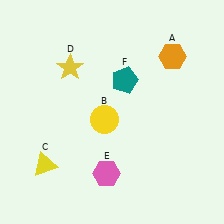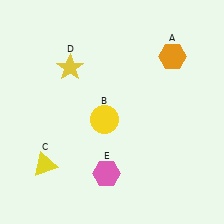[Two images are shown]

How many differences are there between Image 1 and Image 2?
There is 1 difference between the two images.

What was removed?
The teal pentagon (F) was removed in Image 2.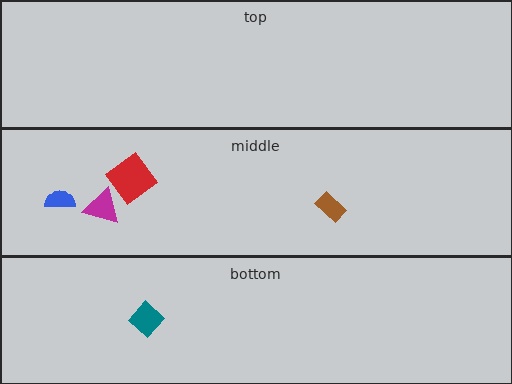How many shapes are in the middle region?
4.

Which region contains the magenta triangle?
The middle region.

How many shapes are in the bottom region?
1.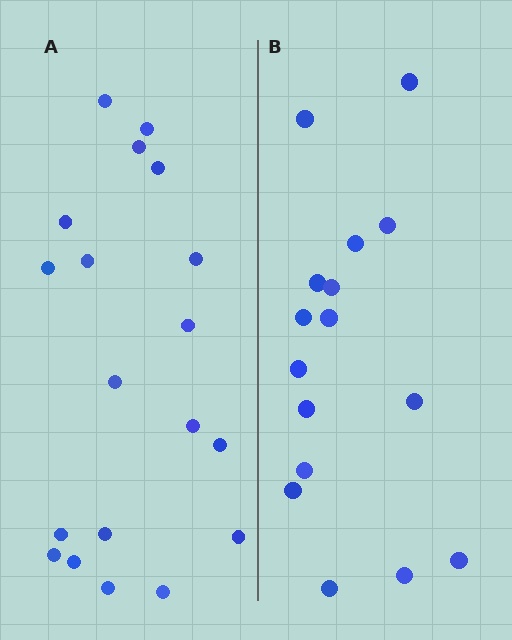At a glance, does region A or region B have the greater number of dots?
Region A (the left region) has more dots.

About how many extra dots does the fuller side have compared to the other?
Region A has just a few more — roughly 2 or 3 more dots than region B.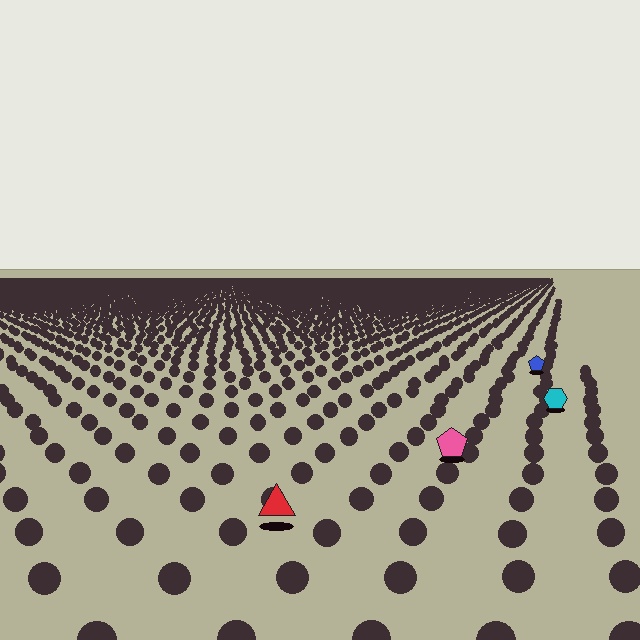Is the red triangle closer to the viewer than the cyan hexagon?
Yes. The red triangle is closer — you can tell from the texture gradient: the ground texture is coarser near it.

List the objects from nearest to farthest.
From nearest to farthest: the red triangle, the pink pentagon, the cyan hexagon, the blue pentagon.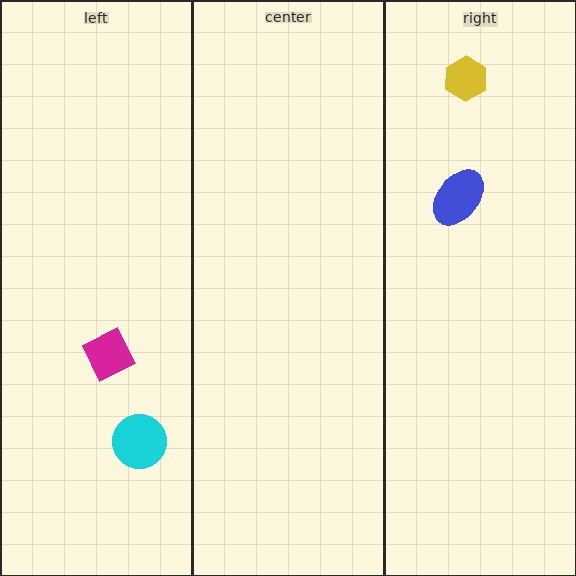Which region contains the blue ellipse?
The right region.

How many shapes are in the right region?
2.